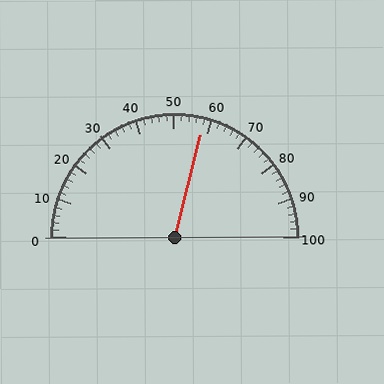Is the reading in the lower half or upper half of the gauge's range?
The reading is in the upper half of the range (0 to 100).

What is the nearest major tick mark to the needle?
The nearest major tick mark is 60.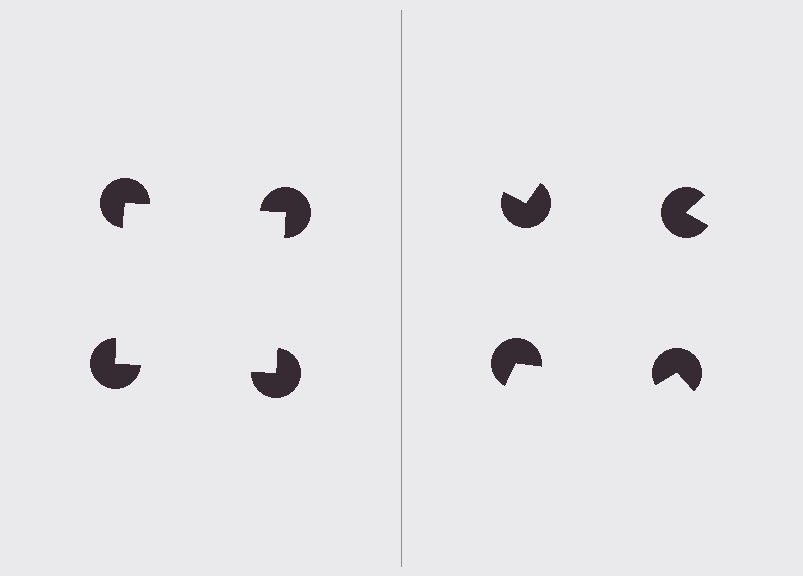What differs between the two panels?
The pac-man discs are positioned identically on both sides; only the wedge orientations differ. On the left they align to a square; on the right they are misaligned.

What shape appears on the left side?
An illusory square.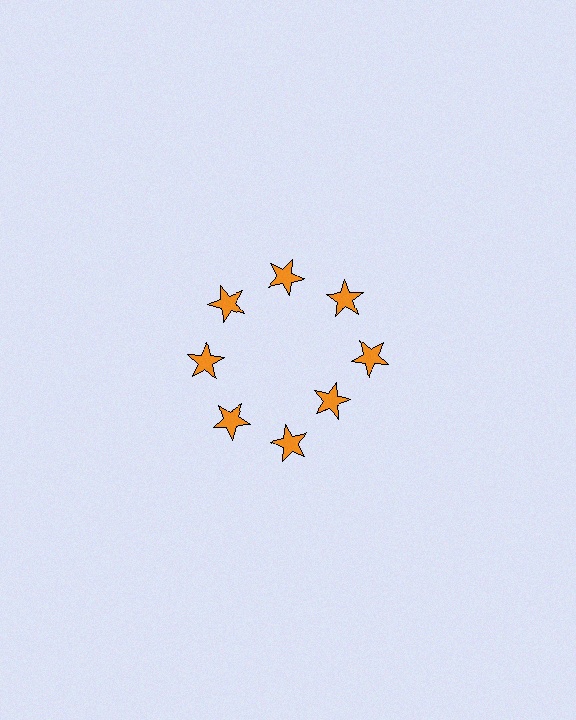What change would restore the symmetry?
The symmetry would be restored by moving it outward, back onto the ring so that all 8 stars sit at equal angles and equal distance from the center.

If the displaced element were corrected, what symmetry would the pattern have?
It would have 8-fold rotational symmetry — the pattern would map onto itself every 45 degrees.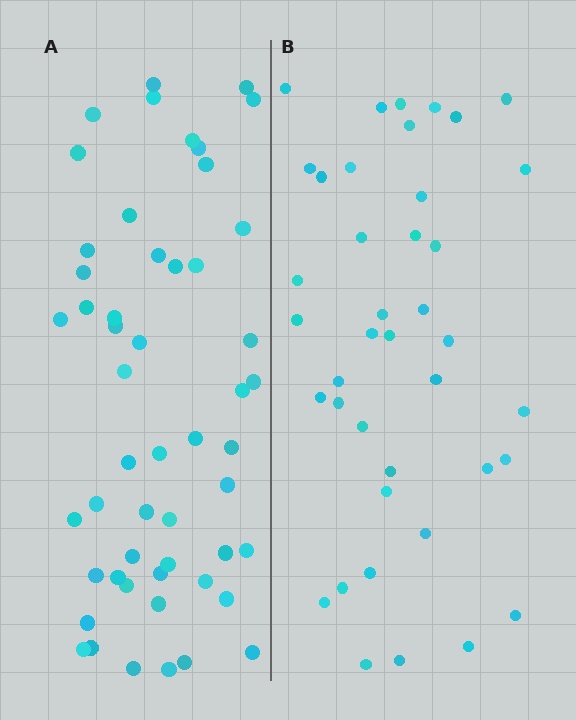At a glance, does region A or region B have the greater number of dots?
Region A (the left region) has more dots.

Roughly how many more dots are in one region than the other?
Region A has roughly 12 or so more dots than region B.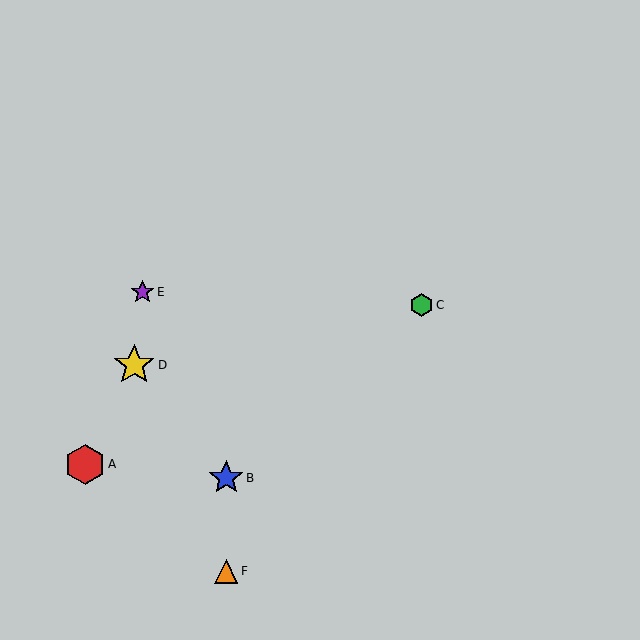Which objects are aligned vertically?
Objects B, F are aligned vertically.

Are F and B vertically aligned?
Yes, both are at x≈226.